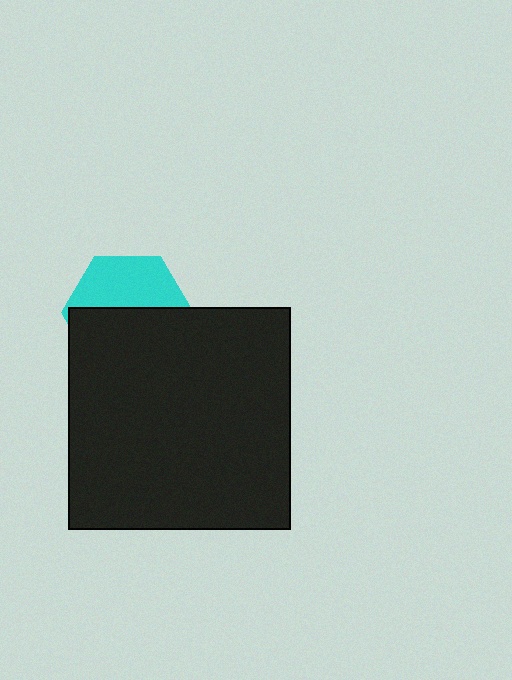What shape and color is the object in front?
The object in front is a black square.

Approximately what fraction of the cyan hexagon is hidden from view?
Roughly 55% of the cyan hexagon is hidden behind the black square.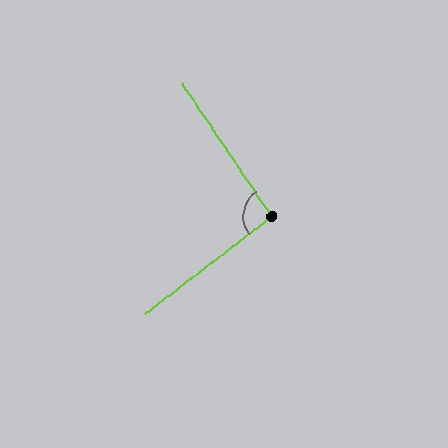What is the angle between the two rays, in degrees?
Approximately 93 degrees.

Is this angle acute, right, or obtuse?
It is approximately a right angle.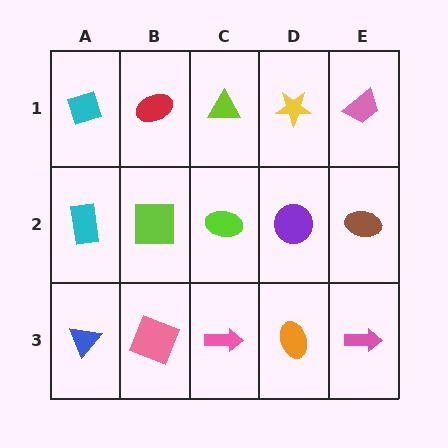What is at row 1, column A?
A cyan diamond.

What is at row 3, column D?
An orange ellipse.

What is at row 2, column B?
A lime square.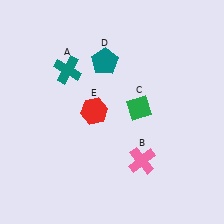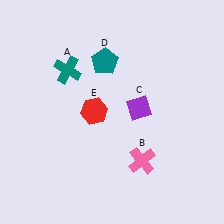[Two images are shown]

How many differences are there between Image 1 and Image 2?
There is 1 difference between the two images.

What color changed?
The diamond (C) changed from green in Image 1 to purple in Image 2.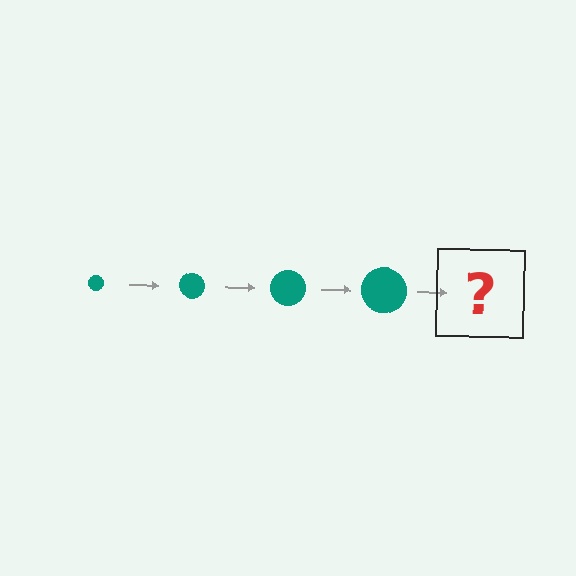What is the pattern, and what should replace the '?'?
The pattern is that the circle gets progressively larger each step. The '?' should be a teal circle, larger than the previous one.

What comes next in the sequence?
The next element should be a teal circle, larger than the previous one.